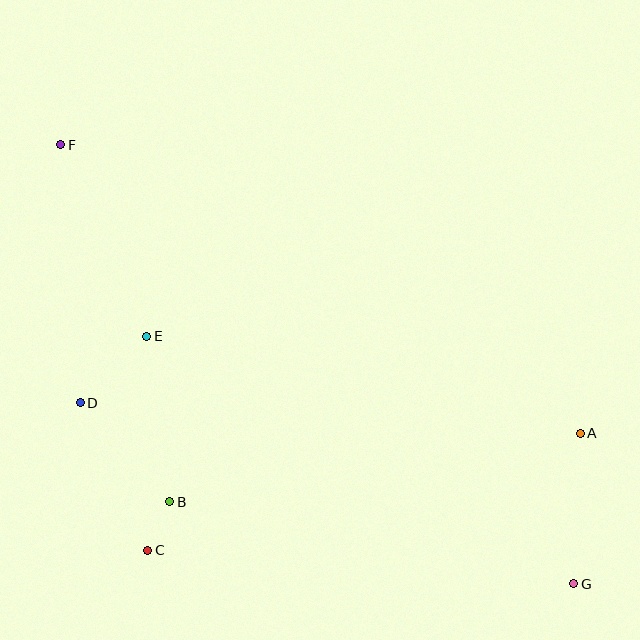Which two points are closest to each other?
Points B and C are closest to each other.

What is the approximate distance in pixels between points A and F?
The distance between A and F is approximately 594 pixels.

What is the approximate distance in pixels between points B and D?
The distance between B and D is approximately 133 pixels.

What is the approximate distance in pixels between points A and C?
The distance between A and C is approximately 448 pixels.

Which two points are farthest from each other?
Points F and G are farthest from each other.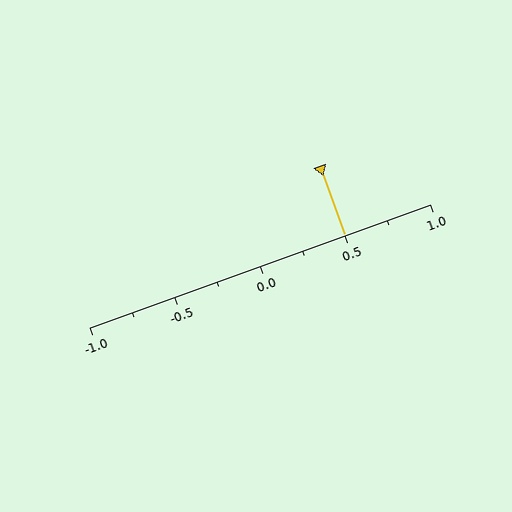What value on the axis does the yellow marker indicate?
The marker indicates approximately 0.5.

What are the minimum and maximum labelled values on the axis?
The axis runs from -1.0 to 1.0.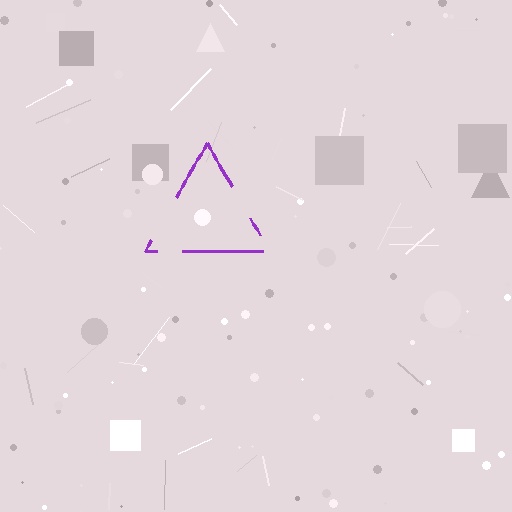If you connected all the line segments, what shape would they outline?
They would outline a triangle.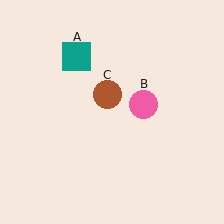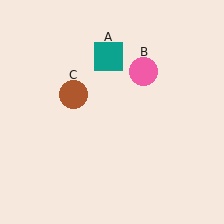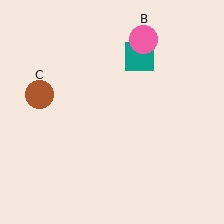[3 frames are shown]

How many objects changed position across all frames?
3 objects changed position: teal square (object A), pink circle (object B), brown circle (object C).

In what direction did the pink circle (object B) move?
The pink circle (object B) moved up.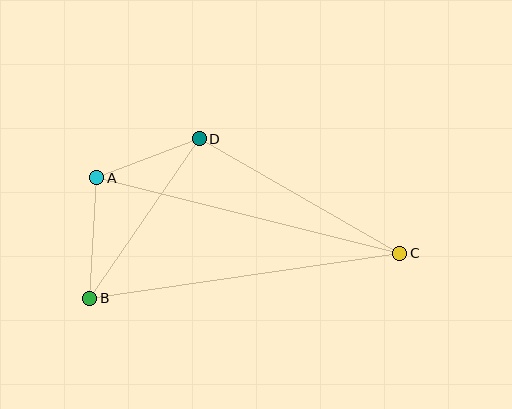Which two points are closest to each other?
Points A and D are closest to each other.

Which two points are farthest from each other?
Points B and C are farthest from each other.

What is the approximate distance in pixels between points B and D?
The distance between B and D is approximately 193 pixels.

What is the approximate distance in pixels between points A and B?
The distance between A and B is approximately 121 pixels.